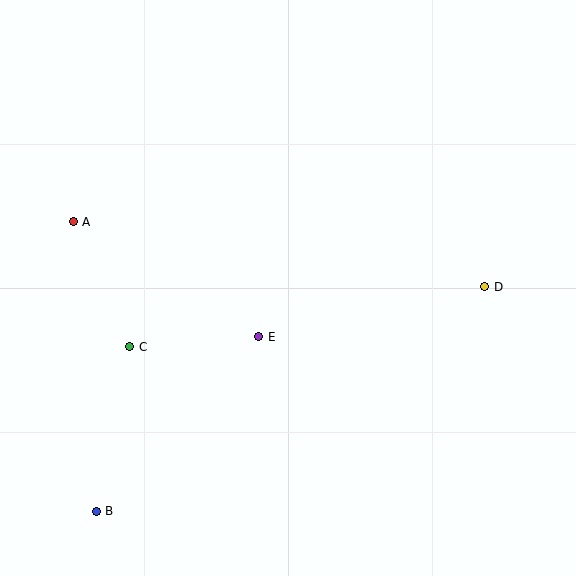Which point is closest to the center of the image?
Point E at (259, 337) is closest to the center.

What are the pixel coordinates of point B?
Point B is at (96, 511).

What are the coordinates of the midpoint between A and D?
The midpoint between A and D is at (279, 254).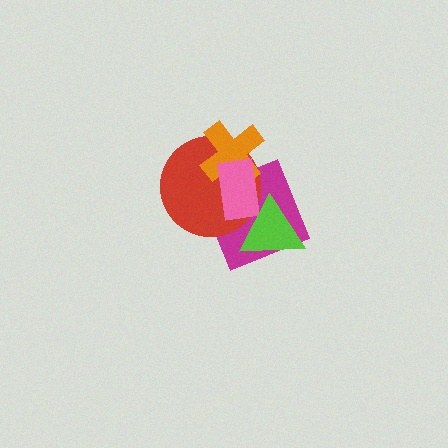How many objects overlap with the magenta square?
4 objects overlap with the magenta square.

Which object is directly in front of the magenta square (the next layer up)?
The red circle is directly in front of the magenta square.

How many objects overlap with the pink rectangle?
4 objects overlap with the pink rectangle.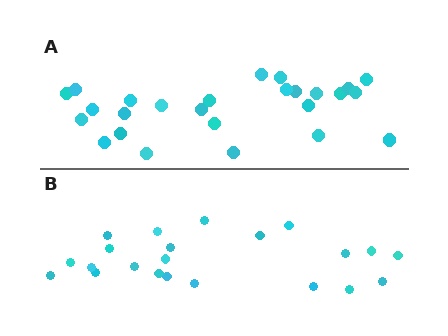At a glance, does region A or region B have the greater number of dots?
Region A (the top region) has more dots.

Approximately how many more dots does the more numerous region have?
Region A has about 4 more dots than region B.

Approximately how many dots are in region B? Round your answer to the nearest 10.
About 20 dots. (The exact count is 22, which rounds to 20.)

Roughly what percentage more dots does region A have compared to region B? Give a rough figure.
About 20% more.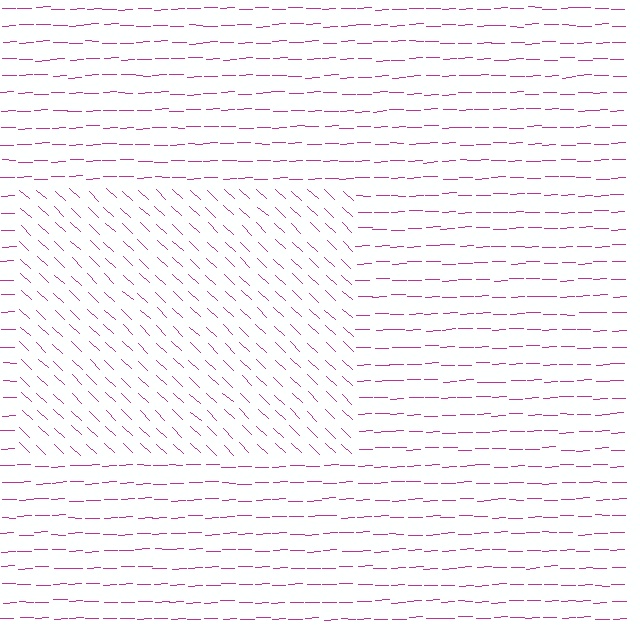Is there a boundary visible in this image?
Yes, there is a texture boundary formed by a change in line orientation.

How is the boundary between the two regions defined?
The boundary is defined purely by a change in line orientation (approximately 45 degrees difference). All lines are the same color and thickness.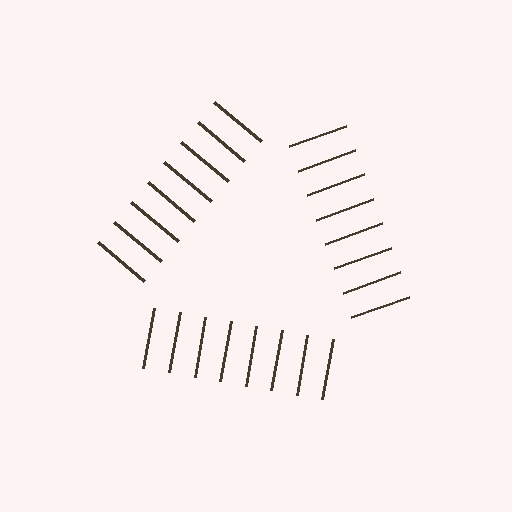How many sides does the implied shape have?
3 sides — the line-ends trace a triangle.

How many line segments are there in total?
24 — 8 along each of the 3 edges.